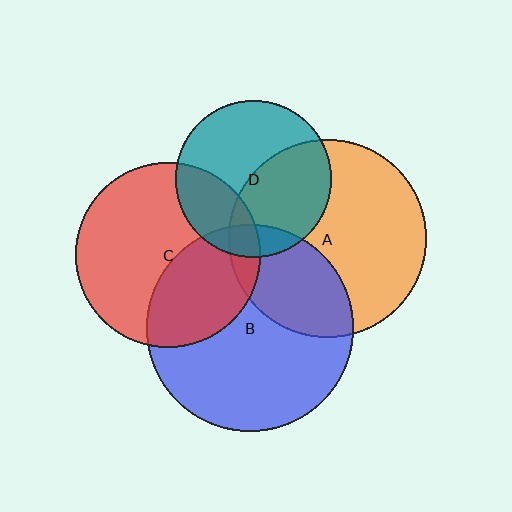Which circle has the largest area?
Circle B (blue).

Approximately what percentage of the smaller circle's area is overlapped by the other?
Approximately 25%.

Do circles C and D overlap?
Yes.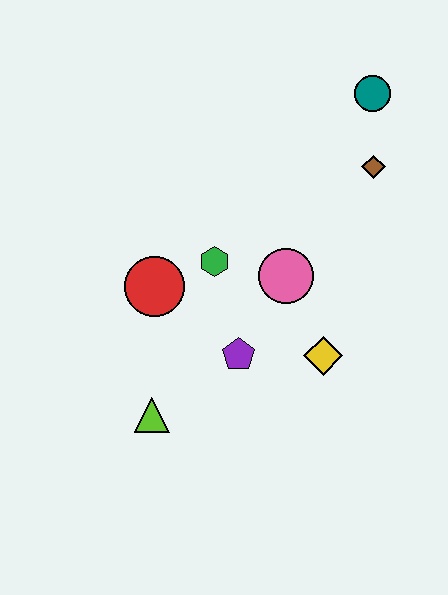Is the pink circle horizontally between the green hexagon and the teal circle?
Yes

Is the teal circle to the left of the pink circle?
No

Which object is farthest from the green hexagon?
The teal circle is farthest from the green hexagon.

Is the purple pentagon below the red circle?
Yes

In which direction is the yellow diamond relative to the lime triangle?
The yellow diamond is to the right of the lime triangle.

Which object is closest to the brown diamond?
The teal circle is closest to the brown diamond.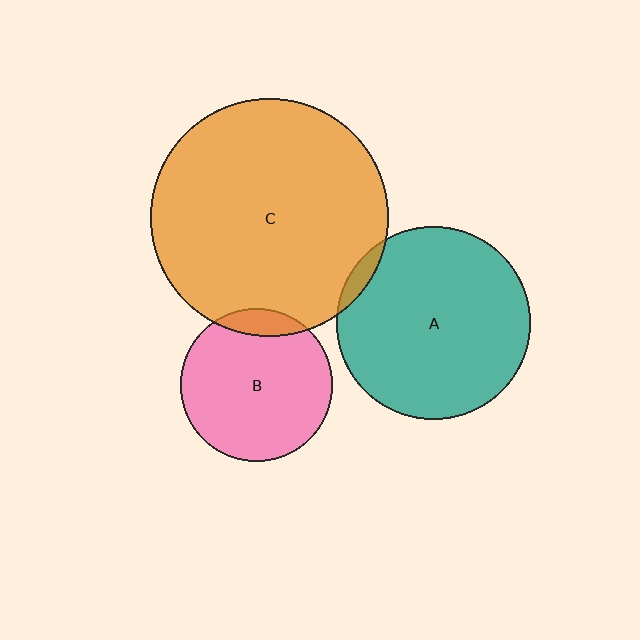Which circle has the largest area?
Circle C (orange).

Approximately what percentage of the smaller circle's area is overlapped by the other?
Approximately 5%.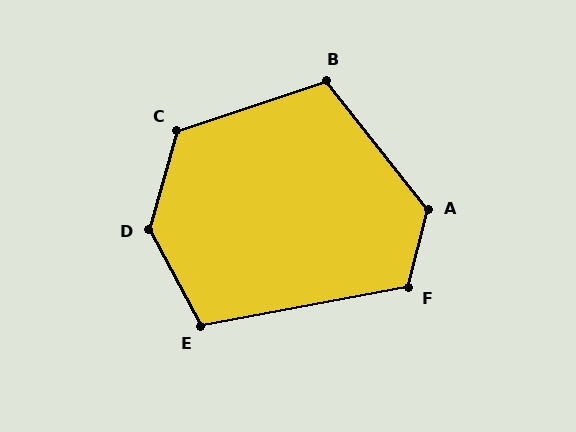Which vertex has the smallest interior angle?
E, at approximately 108 degrees.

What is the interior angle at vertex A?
Approximately 128 degrees (obtuse).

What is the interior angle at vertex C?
Approximately 124 degrees (obtuse).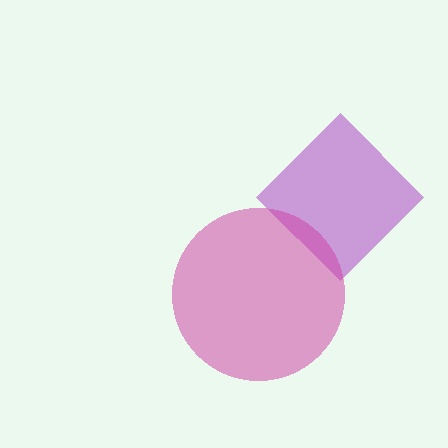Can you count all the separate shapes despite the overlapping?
Yes, there are 2 separate shapes.